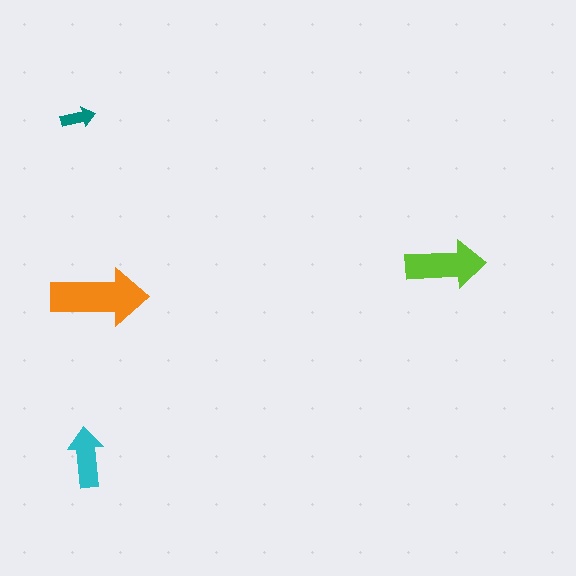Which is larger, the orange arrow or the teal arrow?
The orange one.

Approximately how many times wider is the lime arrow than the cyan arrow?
About 1.5 times wider.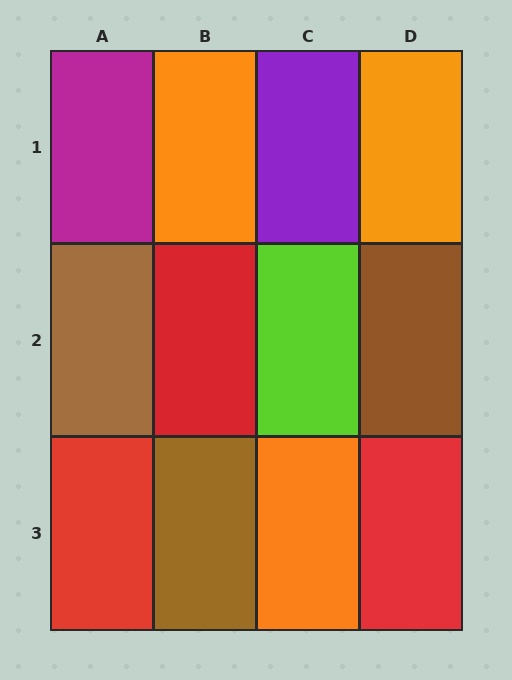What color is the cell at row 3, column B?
Brown.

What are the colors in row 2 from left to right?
Brown, red, lime, brown.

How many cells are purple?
1 cell is purple.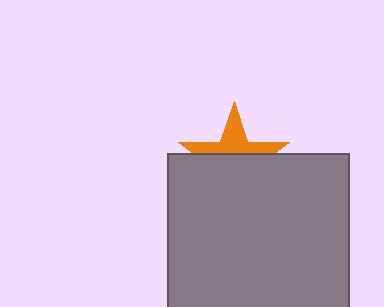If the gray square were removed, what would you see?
You would see the complete orange star.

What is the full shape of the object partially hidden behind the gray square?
The partially hidden object is an orange star.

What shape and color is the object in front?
The object in front is a gray square.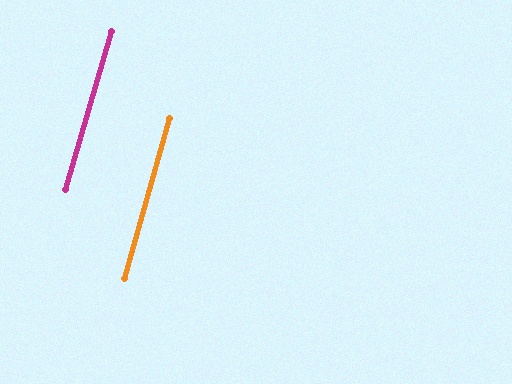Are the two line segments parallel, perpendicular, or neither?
Parallel — their directions differ by only 0.5°.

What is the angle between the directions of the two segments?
Approximately 1 degree.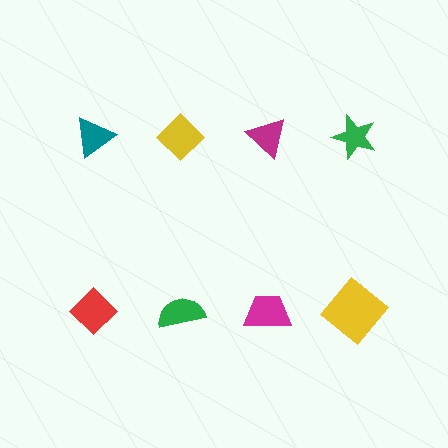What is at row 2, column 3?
A magenta trapezoid.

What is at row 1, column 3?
A magenta triangle.